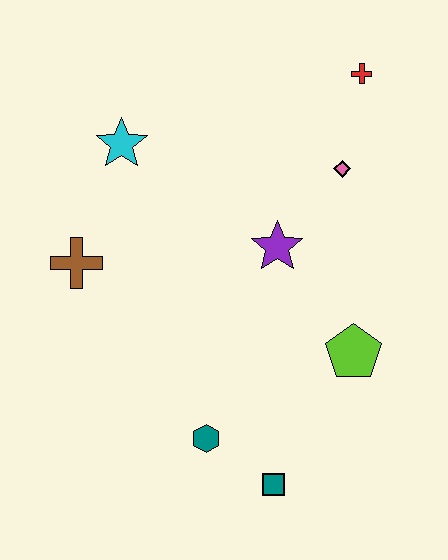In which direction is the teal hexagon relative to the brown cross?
The teal hexagon is below the brown cross.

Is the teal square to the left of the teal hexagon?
No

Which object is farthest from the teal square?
The red cross is farthest from the teal square.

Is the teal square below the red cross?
Yes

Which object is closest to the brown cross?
The cyan star is closest to the brown cross.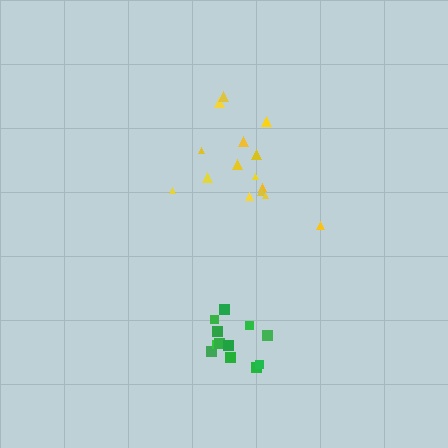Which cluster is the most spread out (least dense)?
Yellow.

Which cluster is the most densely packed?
Green.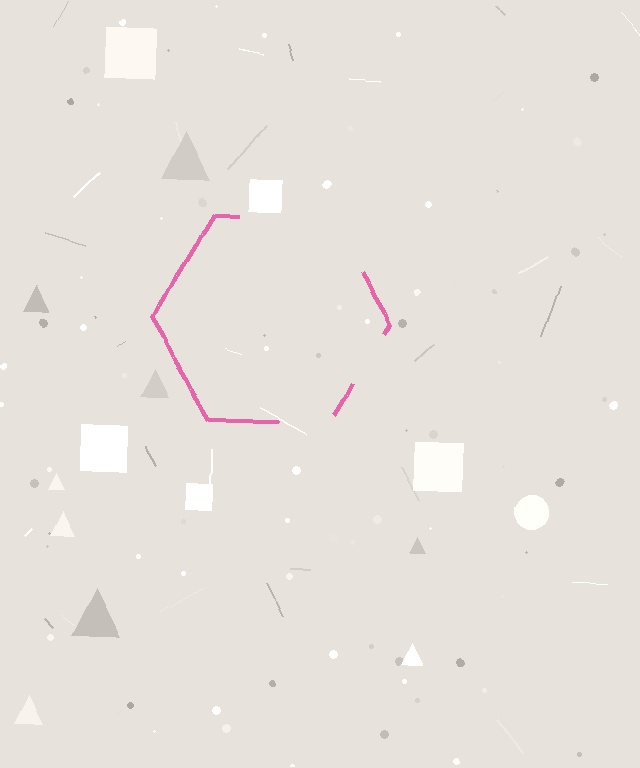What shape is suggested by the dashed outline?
The dashed outline suggests a hexagon.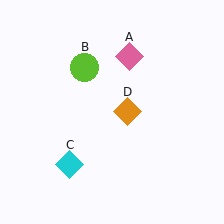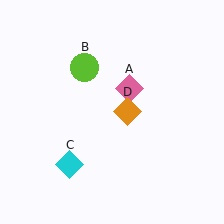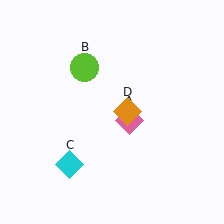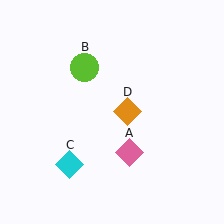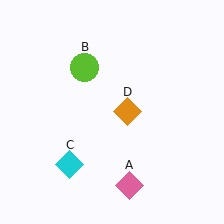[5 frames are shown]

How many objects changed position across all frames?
1 object changed position: pink diamond (object A).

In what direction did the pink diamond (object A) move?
The pink diamond (object A) moved down.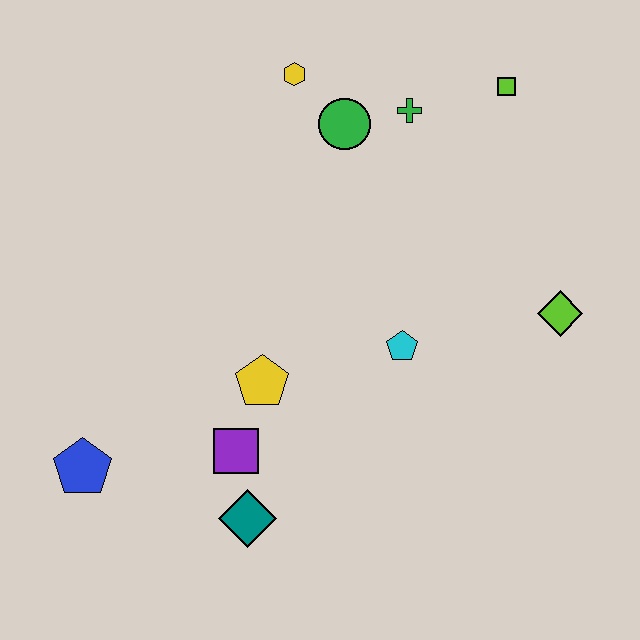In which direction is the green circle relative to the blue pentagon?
The green circle is above the blue pentagon.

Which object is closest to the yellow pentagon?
The purple square is closest to the yellow pentagon.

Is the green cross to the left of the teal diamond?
No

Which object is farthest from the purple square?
The lime square is farthest from the purple square.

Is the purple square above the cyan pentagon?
No